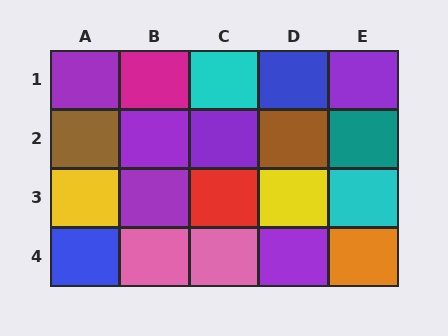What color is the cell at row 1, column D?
Blue.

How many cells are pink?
2 cells are pink.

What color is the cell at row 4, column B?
Pink.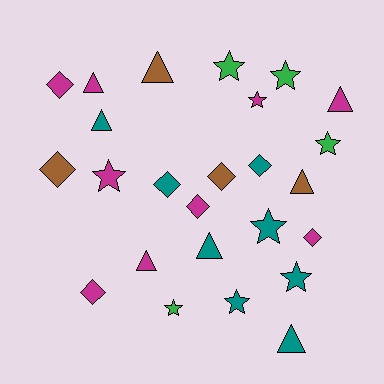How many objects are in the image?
There are 25 objects.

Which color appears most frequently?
Magenta, with 9 objects.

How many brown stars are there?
There are no brown stars.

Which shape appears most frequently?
Star, with 9 objects.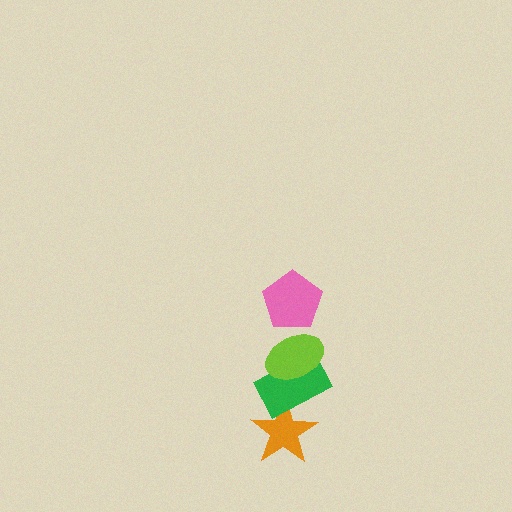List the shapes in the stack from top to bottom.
From top to bottom: the pink pentagon, the lime ellipse, the green rectangle, the orange star.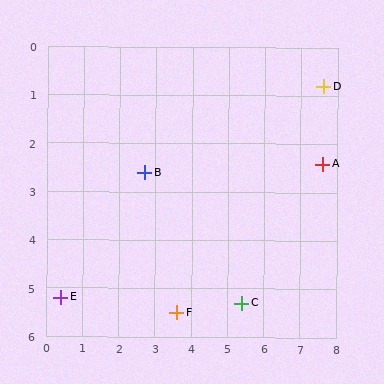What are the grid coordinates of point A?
Point A is at approximately (7.6, 2.4).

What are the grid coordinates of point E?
Point E is at approximately (0.4, 5.2).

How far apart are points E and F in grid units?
Points E and F are about 3.2 grid units apart.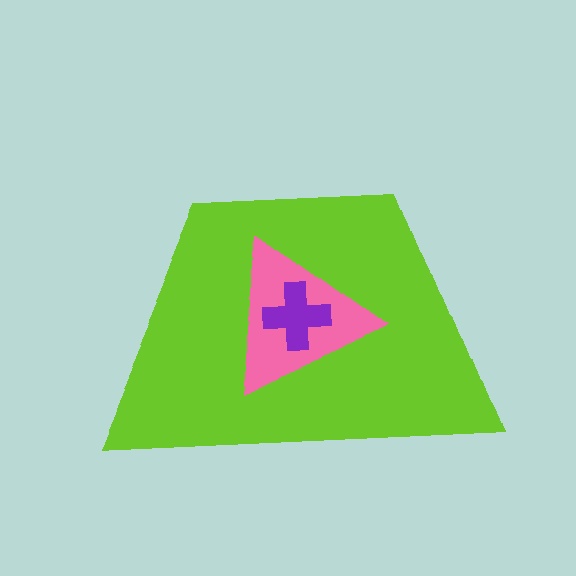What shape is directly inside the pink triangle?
The purple cross.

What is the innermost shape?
The purple cross.